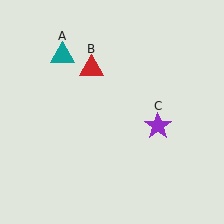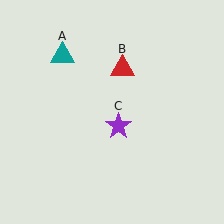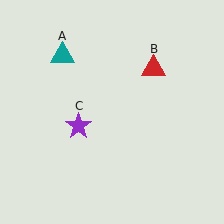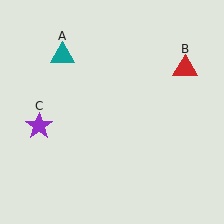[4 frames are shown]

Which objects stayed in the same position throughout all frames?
Teal triangle (object A) remained stationary.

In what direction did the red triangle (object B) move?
The red triangle (object B) moved right.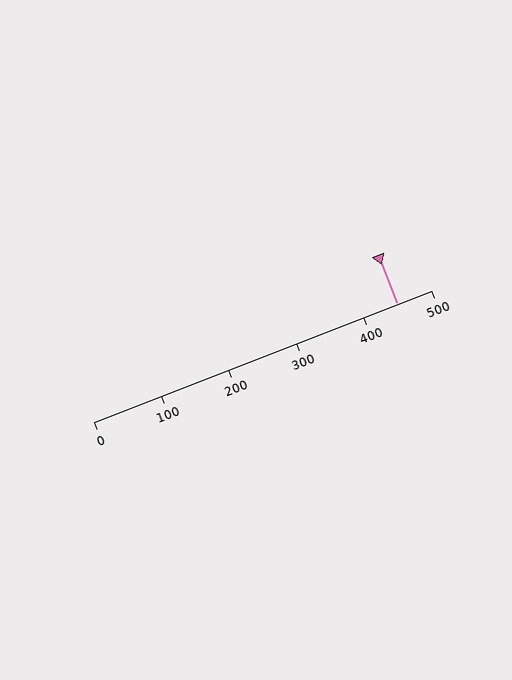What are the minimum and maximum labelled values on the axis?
The axis runs from 0 to 500.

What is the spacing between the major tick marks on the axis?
The major ticks are spaced 100 apart.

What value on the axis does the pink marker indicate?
The marker indicates approximately 450.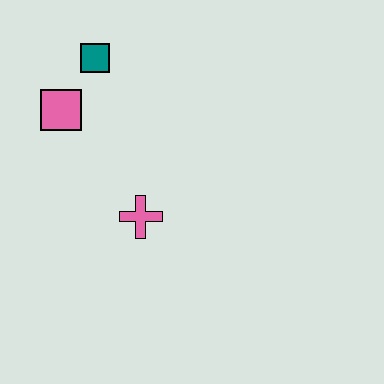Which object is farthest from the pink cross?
The teal square is farthest from the pink cross.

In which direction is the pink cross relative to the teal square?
The pink cross is below the teal square.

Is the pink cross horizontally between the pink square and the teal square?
No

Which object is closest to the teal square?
The pink square is closest to the teal square.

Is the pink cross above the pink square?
No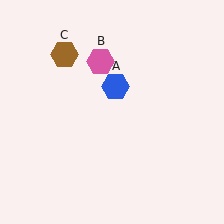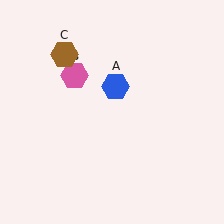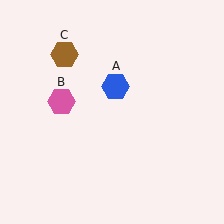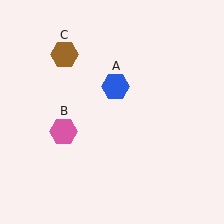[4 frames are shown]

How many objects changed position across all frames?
1 object changed position: pink hexagon (object B).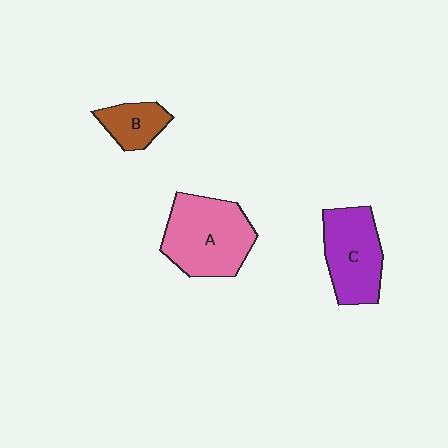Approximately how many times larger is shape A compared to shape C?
Approximately 1.2 times.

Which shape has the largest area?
Shape A (pink).